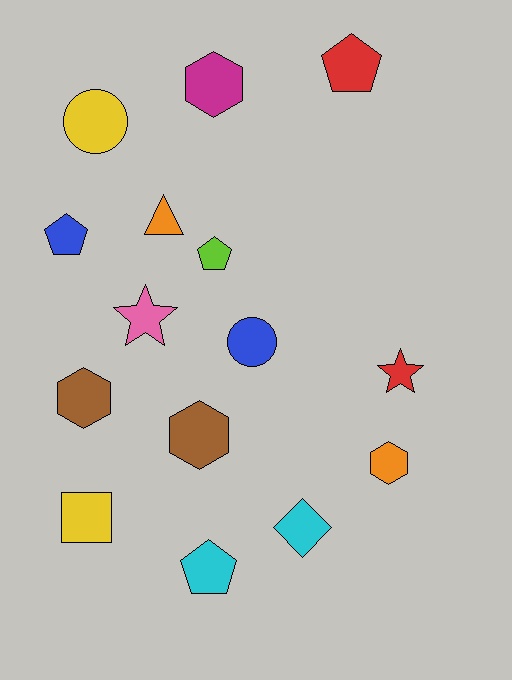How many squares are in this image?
There is 1 square.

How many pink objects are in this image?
There is 1 pink object.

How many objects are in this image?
There are 15 objects.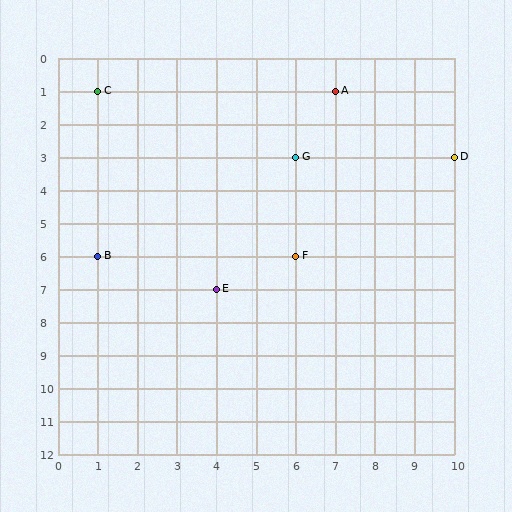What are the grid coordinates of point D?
Point D is at grid coordinates (10, 3).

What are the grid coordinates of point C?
Point C is at grid coordinates (1, 1).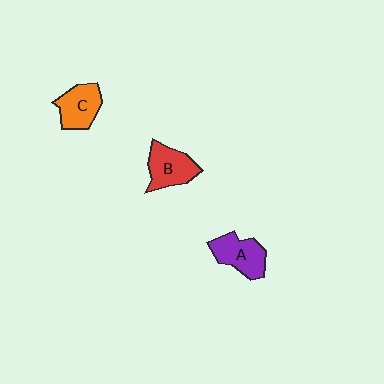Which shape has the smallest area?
Shape C (orange).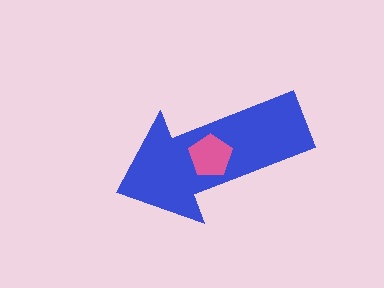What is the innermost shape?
The pink pentagon.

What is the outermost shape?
The blue arrow.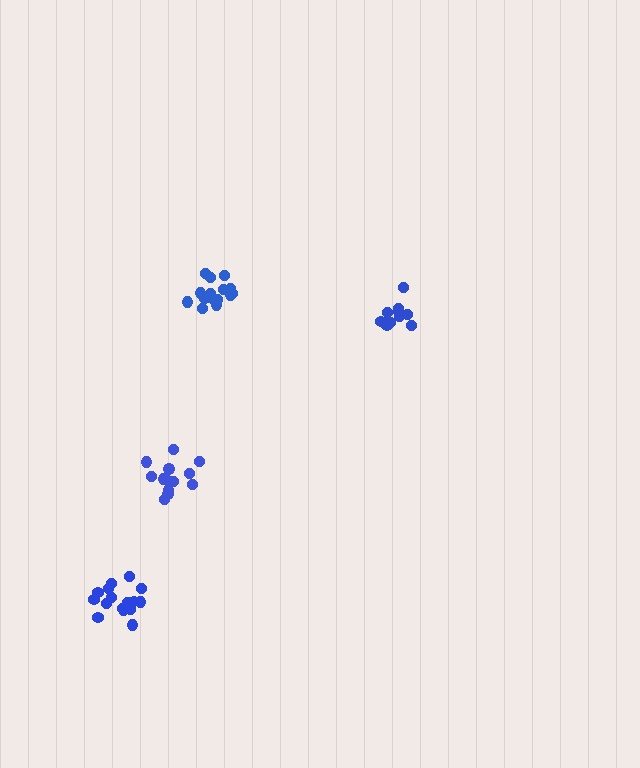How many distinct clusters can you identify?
There are 4 distinct clusters.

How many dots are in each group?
Group 1: 13 dots, Group 2: 16 dots, Group 3: 11 dots, Group 4: 16 dots (56 total).